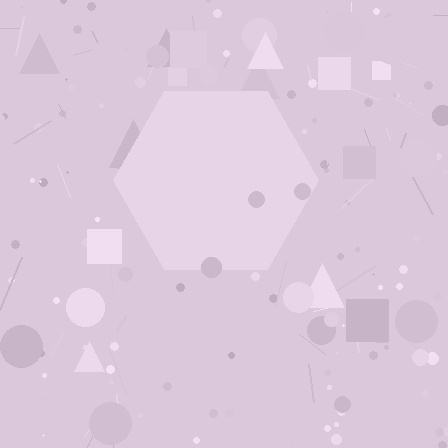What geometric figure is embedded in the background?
A hexagon is embedded in the background.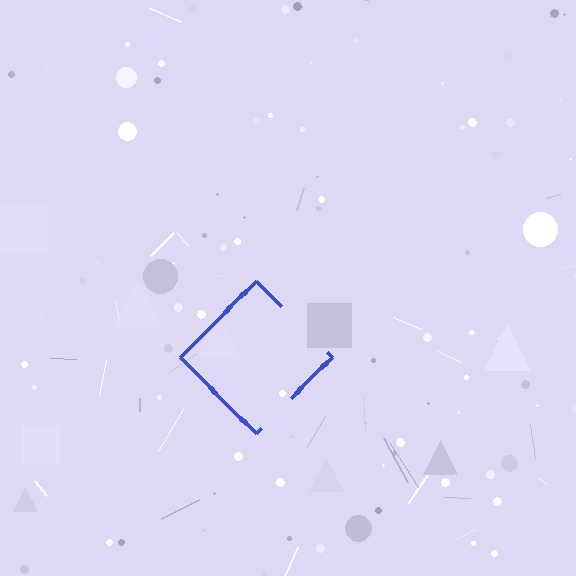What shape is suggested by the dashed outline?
The dashed outline suggests a diamond.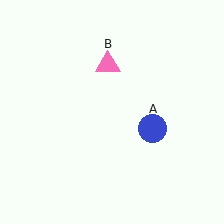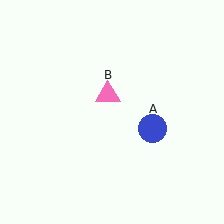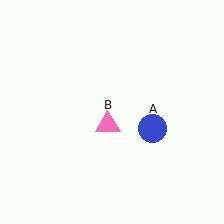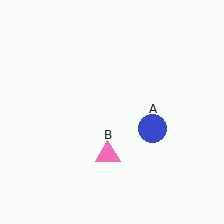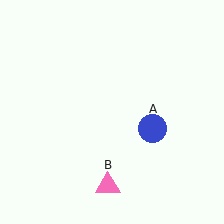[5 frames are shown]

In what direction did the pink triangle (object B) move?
The pink triangle (object B) moved down.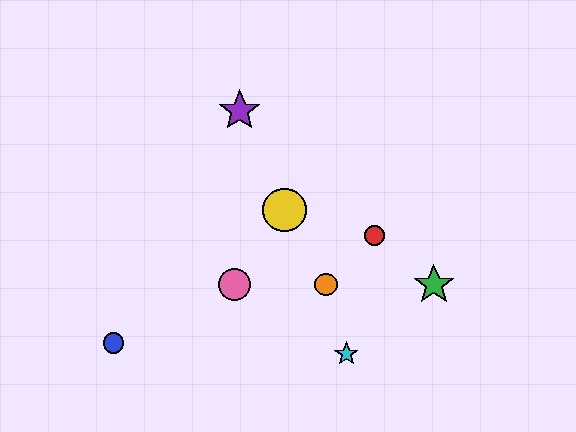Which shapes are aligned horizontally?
The green star, the orange circle, the pink circle are aligned horizontally.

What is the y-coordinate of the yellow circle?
The yellow circle is at y≈210.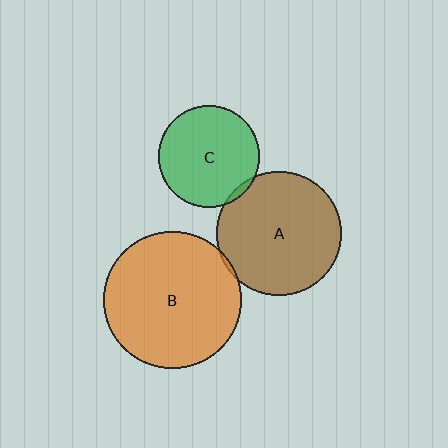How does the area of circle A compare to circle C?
Approximately 1.5 times.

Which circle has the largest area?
Circle B (orange).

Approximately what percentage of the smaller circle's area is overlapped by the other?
Approximately 5%.